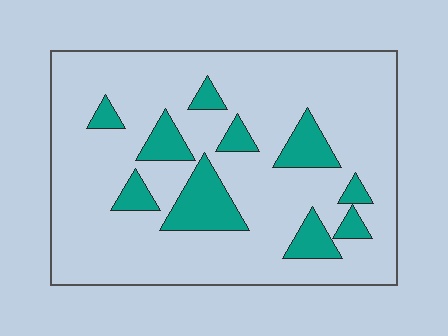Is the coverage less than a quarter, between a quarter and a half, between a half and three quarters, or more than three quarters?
Less than a quarter.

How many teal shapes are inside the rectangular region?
10.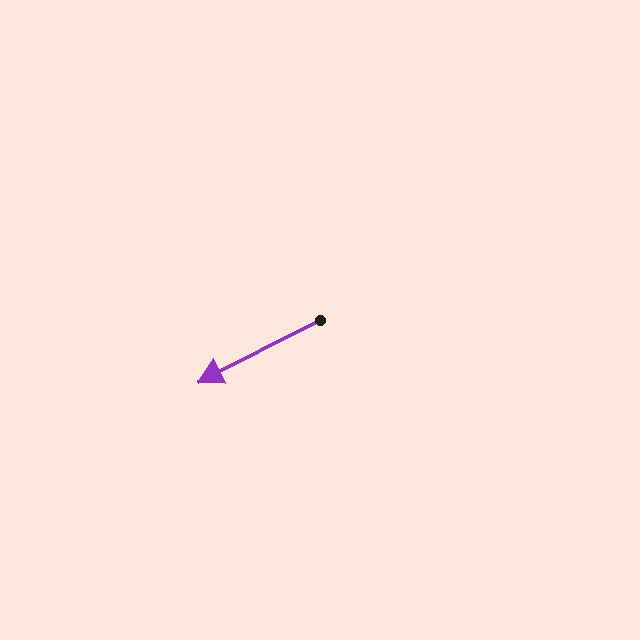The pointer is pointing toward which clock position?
Roughly 8 o'clock.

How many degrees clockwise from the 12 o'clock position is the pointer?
Approximately 243 degrees.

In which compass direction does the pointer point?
Southwest.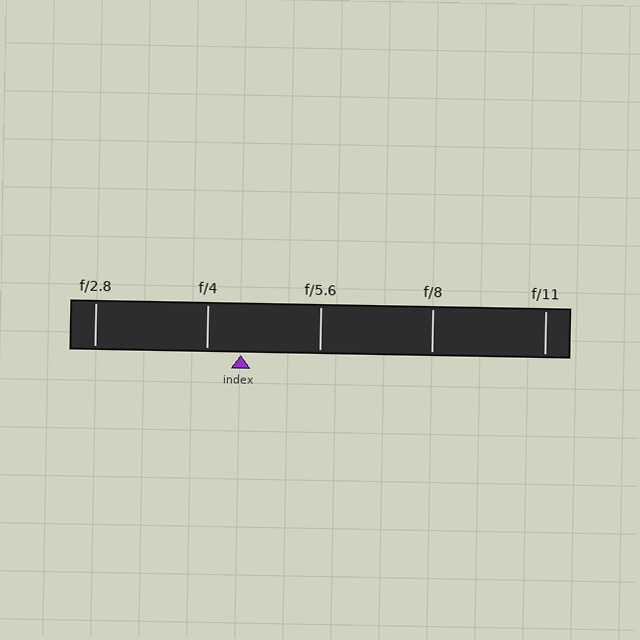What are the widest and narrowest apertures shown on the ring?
The widest aperture shown is f/2.8 and the narrowest is f/11.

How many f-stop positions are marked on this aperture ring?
There are 5 f-stop positions marked.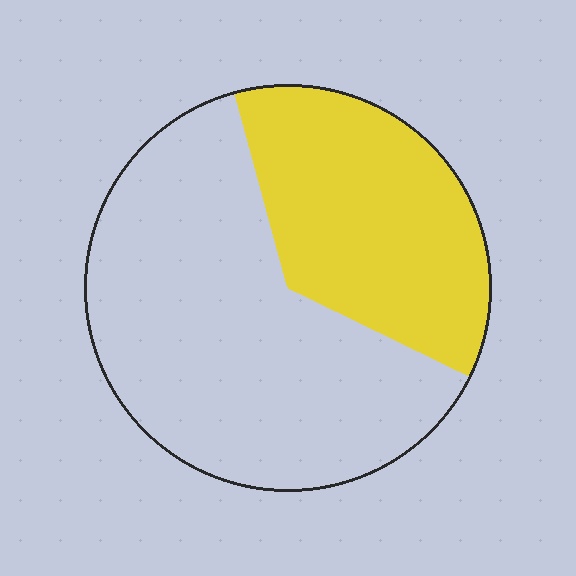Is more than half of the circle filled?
No.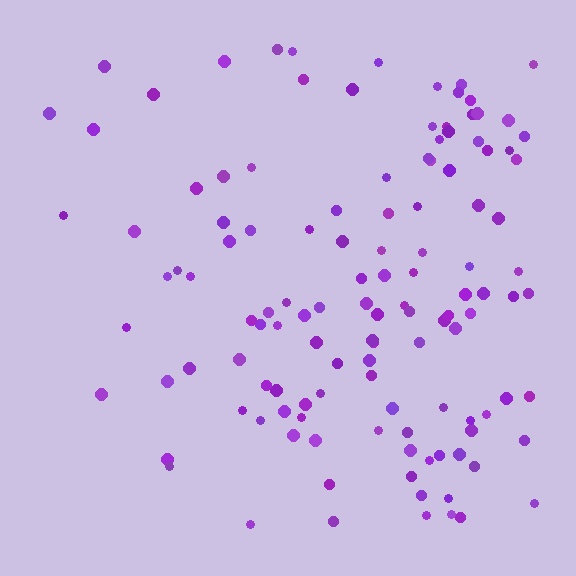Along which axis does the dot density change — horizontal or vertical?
Horizontal.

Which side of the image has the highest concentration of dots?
The right.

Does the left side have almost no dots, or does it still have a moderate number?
Still a moderate number, just noticeably fewer than the right.